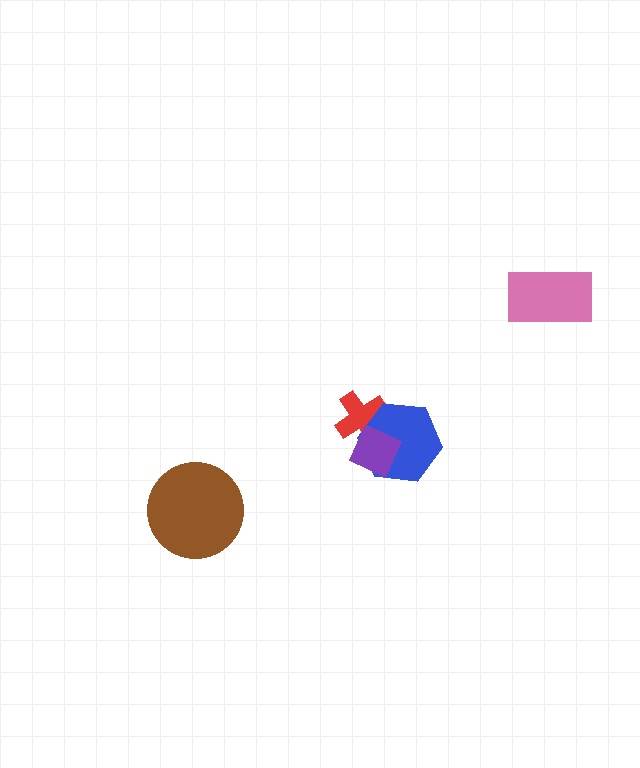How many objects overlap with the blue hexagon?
2 objects overlap with the blue hexagon.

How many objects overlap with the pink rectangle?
0 objects overlap with the pink rectangle.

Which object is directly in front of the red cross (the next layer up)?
The blue hexagon is directly in front of the red cross.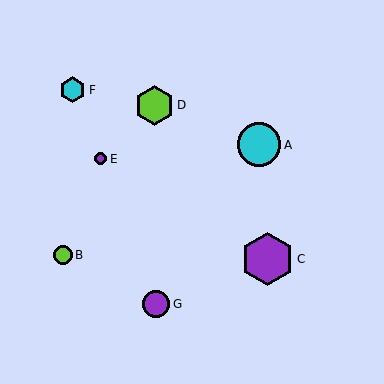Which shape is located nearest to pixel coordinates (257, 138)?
The cyan circle (labeled A) at (259, 145) is nearest to that location.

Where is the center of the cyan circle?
The center of the cyan circle is at (259, 145).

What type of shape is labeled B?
Shape B is a lime circle.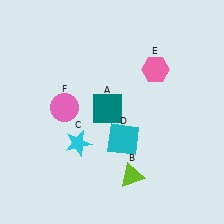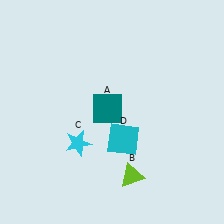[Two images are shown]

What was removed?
The pink hexagon (E), the pink circle (F) were removed in Image 2.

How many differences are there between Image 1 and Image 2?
There are 2 differences between the two images.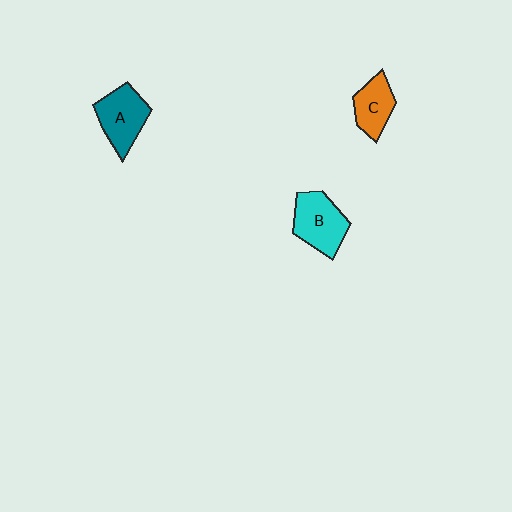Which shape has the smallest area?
Shape C (orange).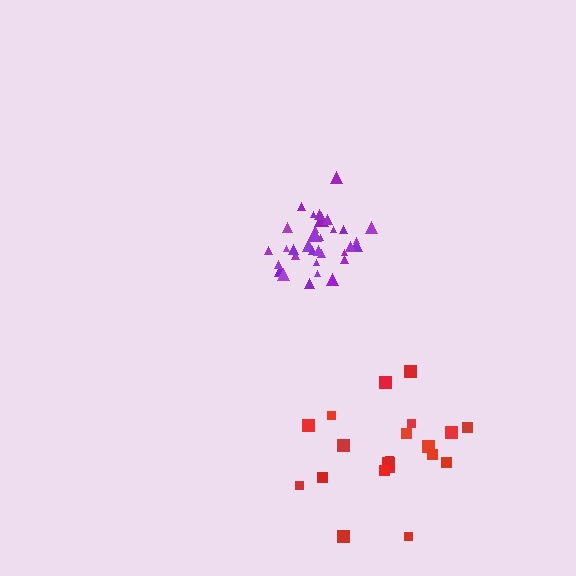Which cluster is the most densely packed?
Purple.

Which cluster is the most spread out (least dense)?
Red.